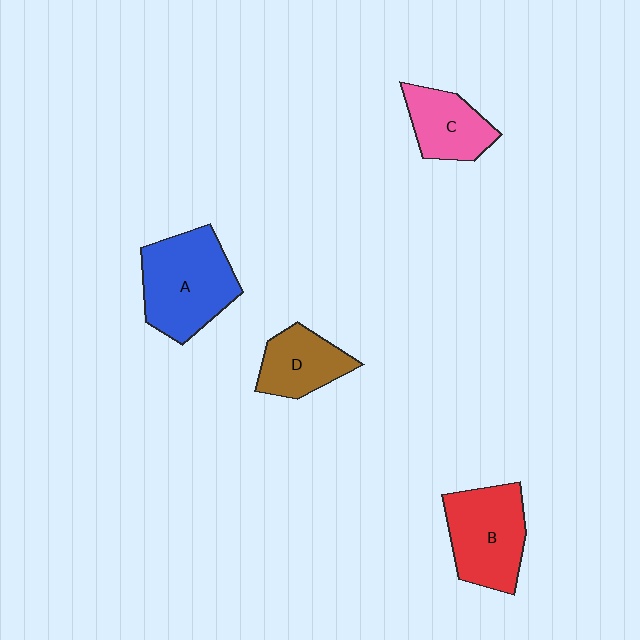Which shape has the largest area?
Shape A (blue).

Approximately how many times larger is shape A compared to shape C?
Approximately 1.7 times.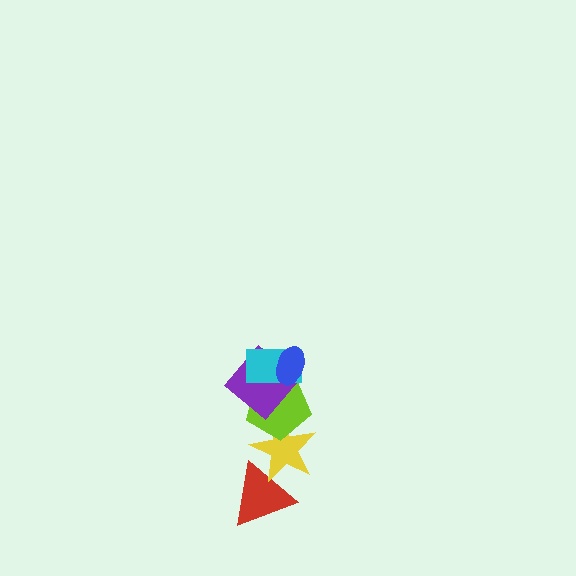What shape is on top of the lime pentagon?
The purple diamond is on top of the lime pentagon.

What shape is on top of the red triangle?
The yellow star is on top of the red triangle.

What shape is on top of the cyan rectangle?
The blue ellipse is on top of the cyan rectangle.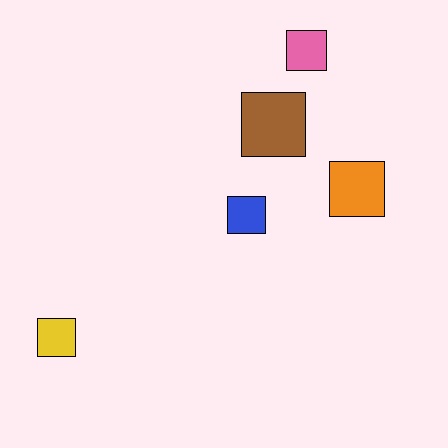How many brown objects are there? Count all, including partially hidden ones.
There is 1 brown object.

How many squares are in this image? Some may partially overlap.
There are 5 squares.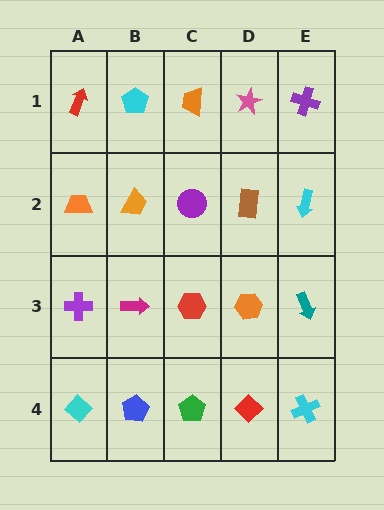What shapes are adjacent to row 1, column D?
A brown rectangle (row 2, column D), an orange trapezoid (row 1, column C), a purple cross (row 1, column E).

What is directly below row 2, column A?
A purple cross.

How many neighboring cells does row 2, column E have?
3.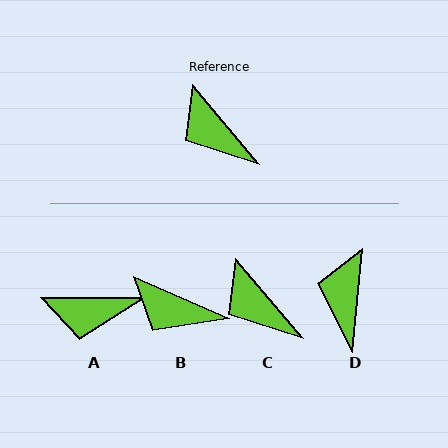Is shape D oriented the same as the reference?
No, it is off by about 45 degrees.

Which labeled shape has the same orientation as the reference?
C.